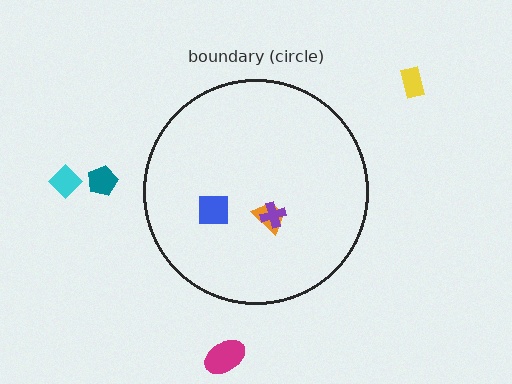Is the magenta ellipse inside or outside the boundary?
Outside.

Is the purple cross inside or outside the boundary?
Inside.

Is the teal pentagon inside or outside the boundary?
Outside.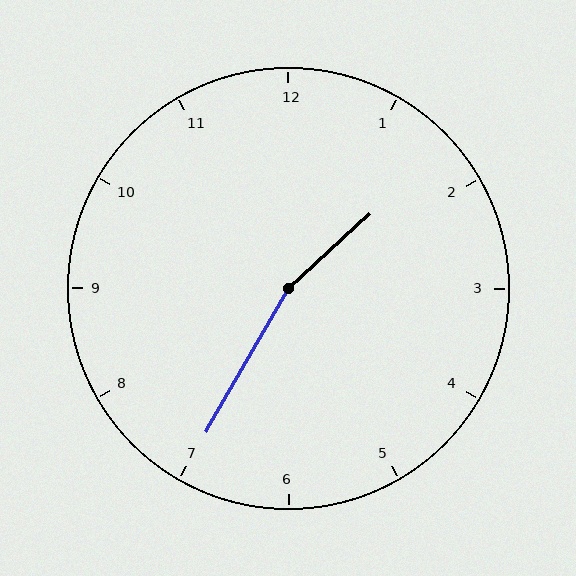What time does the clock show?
1:35.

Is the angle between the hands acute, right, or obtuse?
It is obtuse.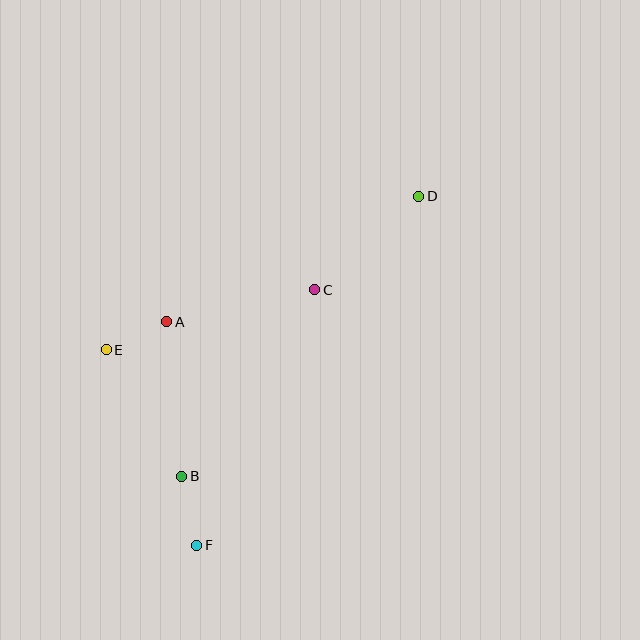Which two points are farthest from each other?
Points D and F are farthest from each other.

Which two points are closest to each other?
Points A and E are closest to each other.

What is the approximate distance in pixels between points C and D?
The distance between C and D is approximately 140 pixels.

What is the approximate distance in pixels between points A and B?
The distance between A and B is approximately 155 pixels.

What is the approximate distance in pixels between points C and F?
The distance between C and F is approximately 281 pixels.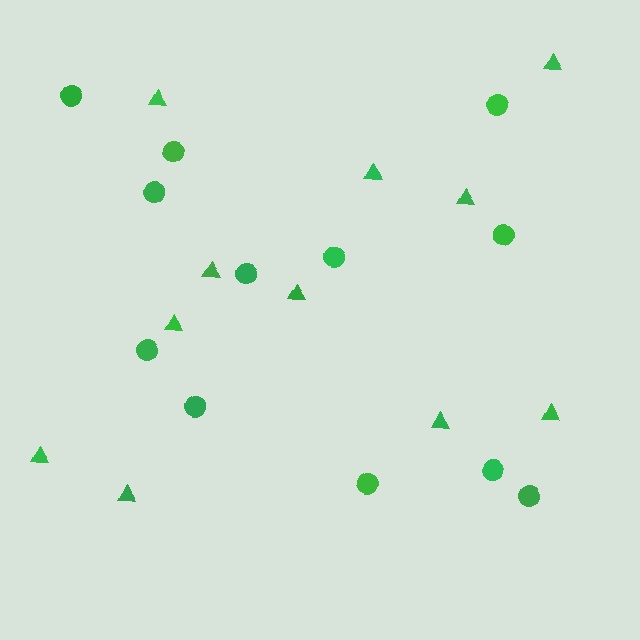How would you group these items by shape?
There are 2 groups: one group of triangles (11) and one group of circles (12).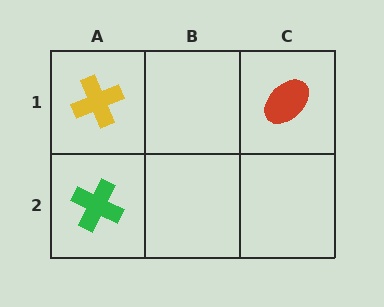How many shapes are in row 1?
2 shapes.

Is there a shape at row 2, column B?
No, that cell is empty.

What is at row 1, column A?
A yellow cross.